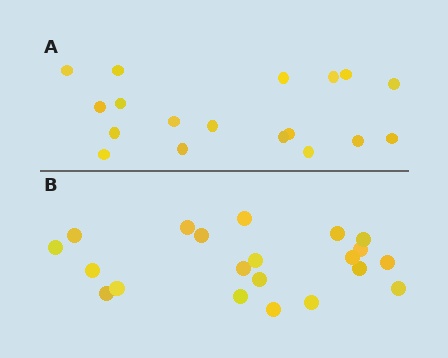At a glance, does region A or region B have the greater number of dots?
Region B (the bottom region) has more dots.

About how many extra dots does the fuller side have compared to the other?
Region B has just a few more — roughly 2 or 3 more dots than region A.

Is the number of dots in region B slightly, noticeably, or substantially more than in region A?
Region B has only slightly more — the two regions are fairly close. The ratio is roughly 1.2 to 1.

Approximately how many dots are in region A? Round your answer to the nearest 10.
About 20 dots. (The exact count is 18, which rounds to 20.)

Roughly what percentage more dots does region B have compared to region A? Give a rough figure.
About 15% more.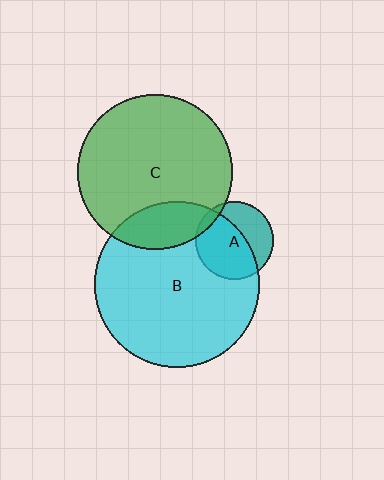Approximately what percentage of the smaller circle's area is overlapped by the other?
Approximately 10%.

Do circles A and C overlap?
Yes.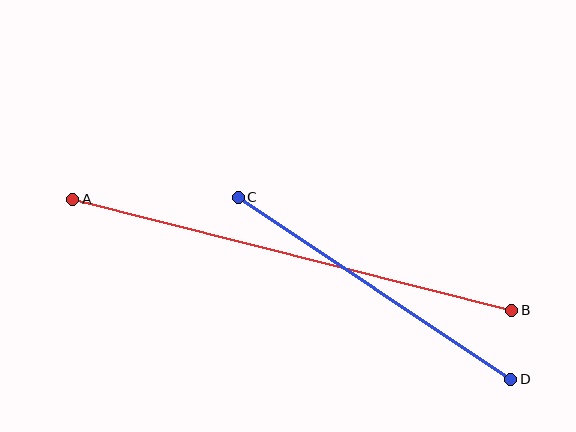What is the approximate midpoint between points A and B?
The midpoint is at approximately (292, 255) pixels.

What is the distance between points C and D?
The distance is approximately 328 pixels.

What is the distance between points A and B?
The distance is approximately 453 pixels.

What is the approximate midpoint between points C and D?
The midpoint is at approximately (375, 288) pixels.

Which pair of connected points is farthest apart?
Points A and B are farthest apart.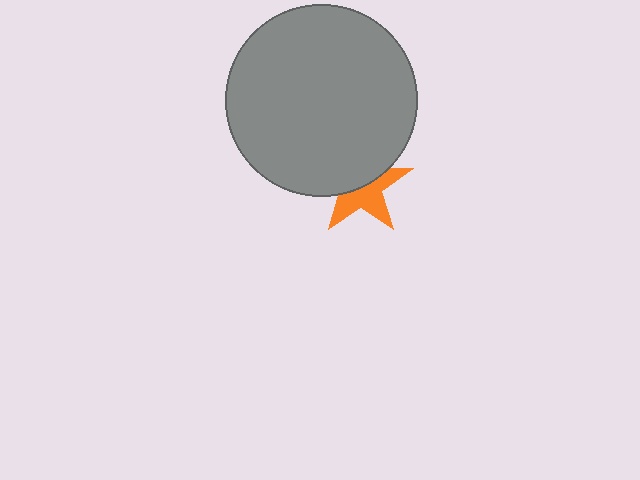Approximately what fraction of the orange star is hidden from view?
Roughly 49% of the orange star is hidden behind the gray circle.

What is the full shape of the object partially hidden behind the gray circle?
The partially hidden object is an orange star.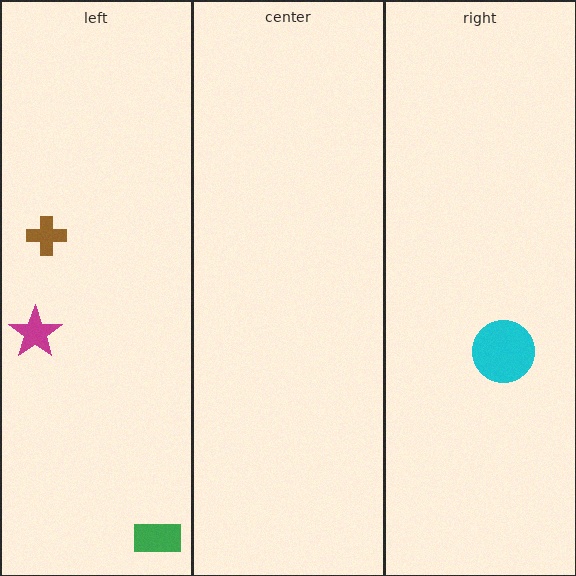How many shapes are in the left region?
3.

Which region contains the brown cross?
The left region.